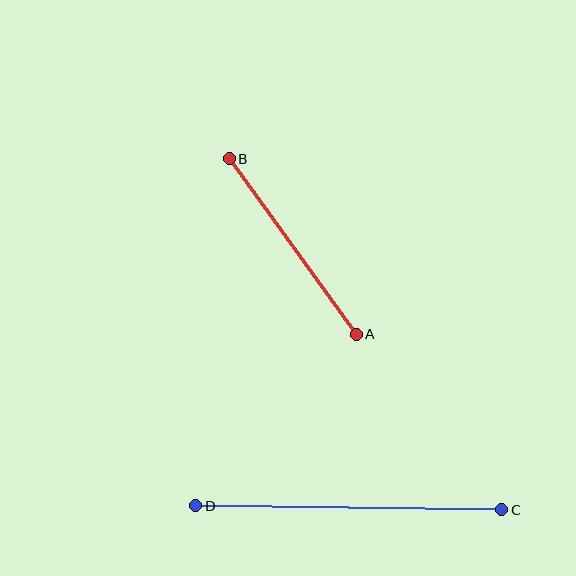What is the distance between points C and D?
The distance is approximately 306 pixels.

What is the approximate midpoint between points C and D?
The midpoint is at approximately (349, 508) pixels.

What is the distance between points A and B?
The distance is approximately 217 pixels.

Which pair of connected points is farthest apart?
Points C and D are farthest apart.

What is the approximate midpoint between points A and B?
The midpoint is at approximately (293, 246) pixels.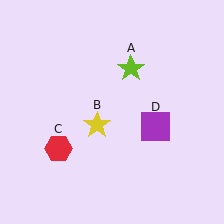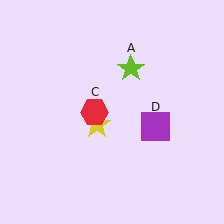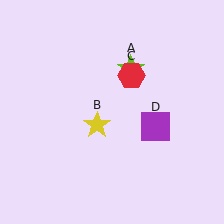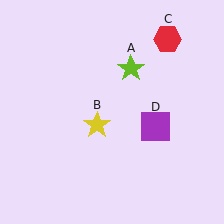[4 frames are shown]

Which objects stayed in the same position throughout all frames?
Lime star (object A) and yellow star (object B) and purple square (object D) remained stationary.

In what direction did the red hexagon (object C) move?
The red hexagon (object C) moved up and to the right.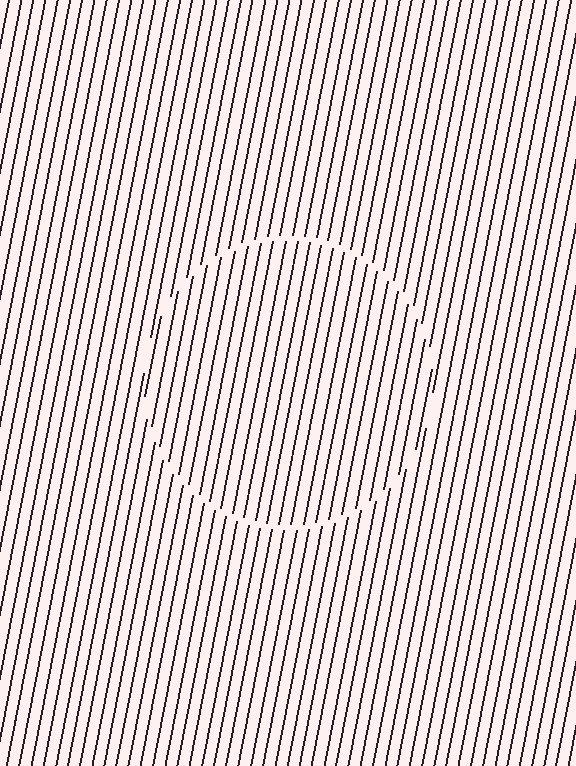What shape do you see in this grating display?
An illusory circle. The interior of the shape contains the same grating, shifted by half a period — the contour is defined by the phase discontinuity where line-ends from the inner and outer gratings abut.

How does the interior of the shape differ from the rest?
The interior of the shape contains the same grating, shifted by half a period — the contour is defined by the phase discontinuity where line-ends from the inner and outer gratings abut.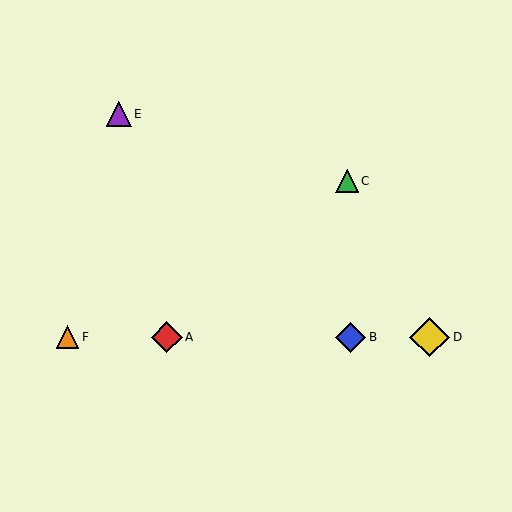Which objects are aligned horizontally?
Objects A, B, D, F are aligned horizontally.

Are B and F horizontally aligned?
Yes, both are at y≈337.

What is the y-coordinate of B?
Object B is at y≈337.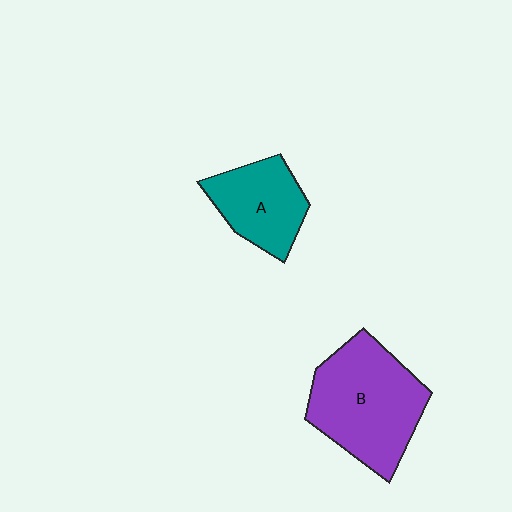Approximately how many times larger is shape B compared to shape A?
Approximately 1.6 times.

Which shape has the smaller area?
Shape A (teal).